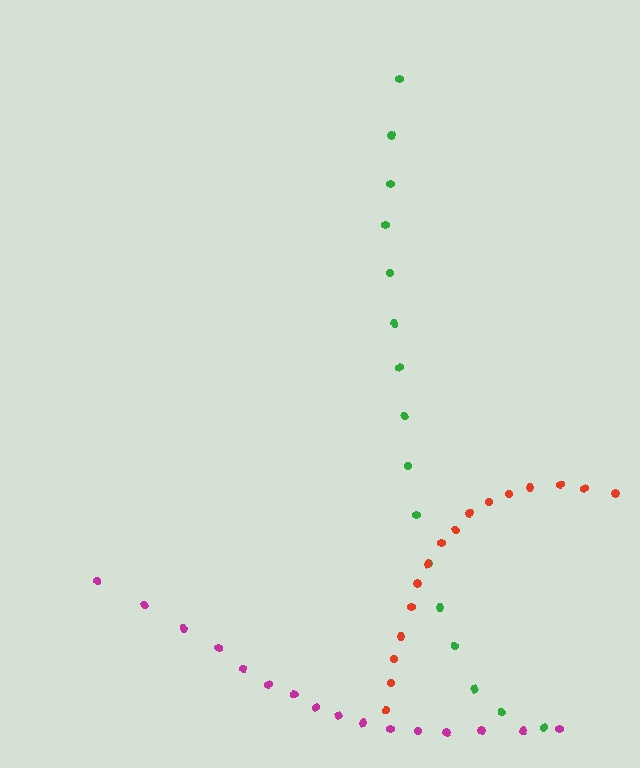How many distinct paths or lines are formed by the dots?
There are 3 distinct paths.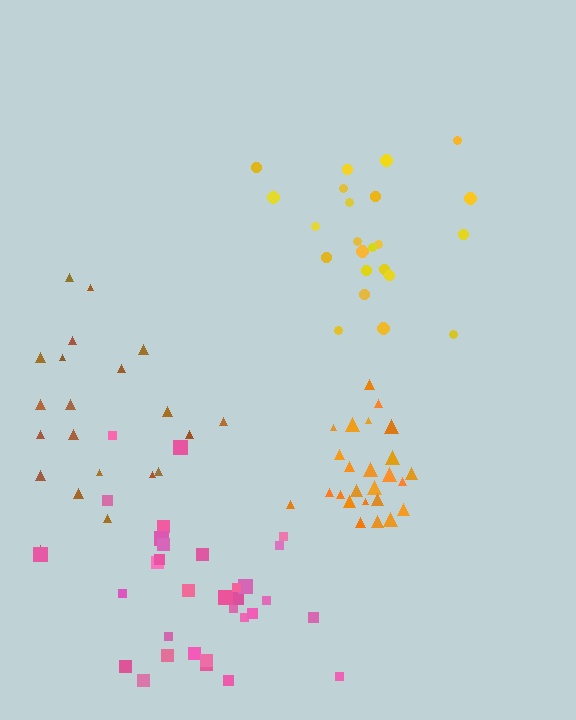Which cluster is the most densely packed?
Orange.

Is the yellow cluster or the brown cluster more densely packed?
Yellow.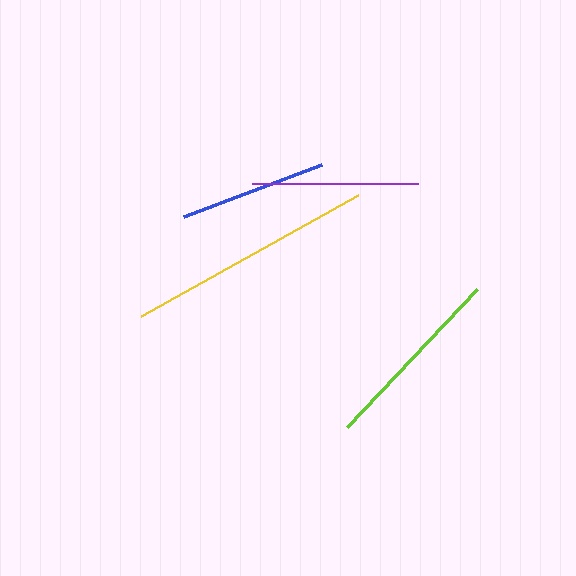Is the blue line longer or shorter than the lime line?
The lime line is longer than the blue line.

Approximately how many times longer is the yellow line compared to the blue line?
The yellow line is approximately 1.7 times the length of the blue line.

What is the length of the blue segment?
The blue segment is approximately 148 pixels long.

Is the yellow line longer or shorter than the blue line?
The yellow line is longer than the blue line.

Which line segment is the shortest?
The blue line is the shortest at approximately 148 pixels.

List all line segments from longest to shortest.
From longest to shortest: yellow, lime, purple, blue.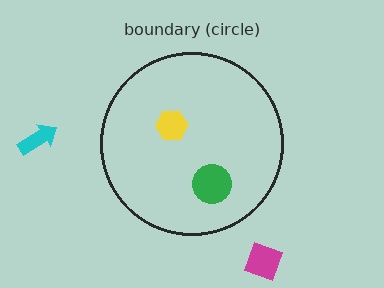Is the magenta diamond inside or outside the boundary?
Outside.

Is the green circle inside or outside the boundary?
Inside.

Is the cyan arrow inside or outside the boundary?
Outside.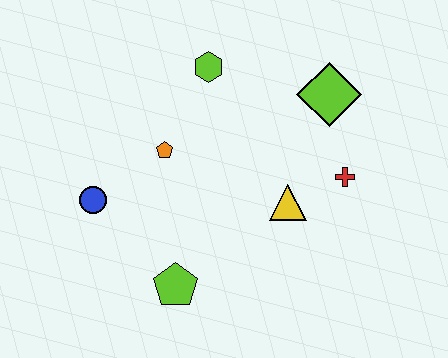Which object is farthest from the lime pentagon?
The lime diamond is farthest from the lime pentagon.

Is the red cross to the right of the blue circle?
Yes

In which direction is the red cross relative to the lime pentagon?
The red cross is to the right of the lime pentagon.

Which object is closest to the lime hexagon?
The orange pentagon is closest to the lime hexagon.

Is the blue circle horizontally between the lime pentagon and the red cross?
No